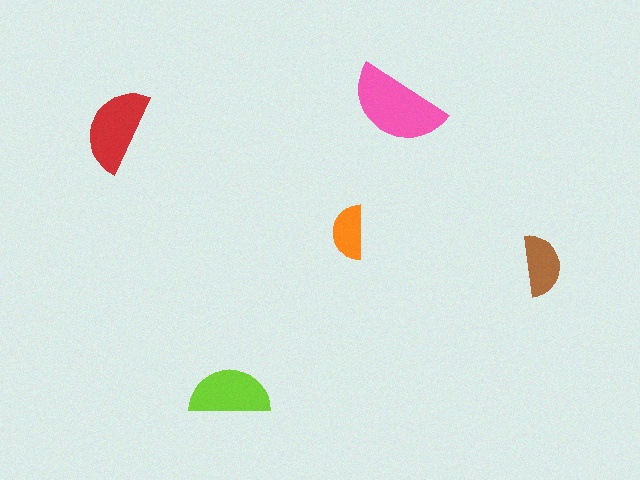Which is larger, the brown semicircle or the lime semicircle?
The lime one.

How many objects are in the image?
There are 5 objects in the image.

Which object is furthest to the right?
The brown semicircle is rightmost.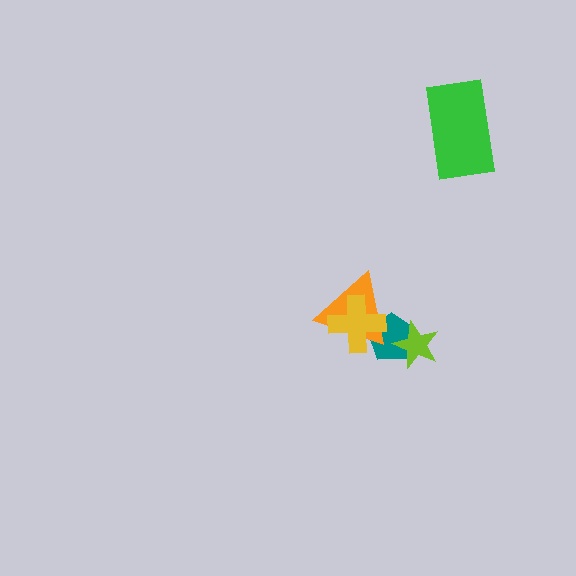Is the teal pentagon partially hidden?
Yes, it is partially covered by another shape.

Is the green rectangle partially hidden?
No, no other shape covers it.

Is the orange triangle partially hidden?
Yes, it is partially covered by another shape.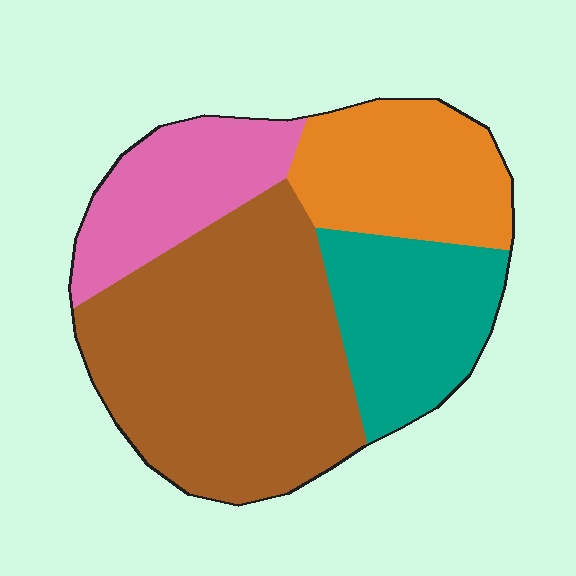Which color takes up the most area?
Brown, at roughly 45%.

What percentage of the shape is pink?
Pink takes up about one sixth (1/6) of the shape.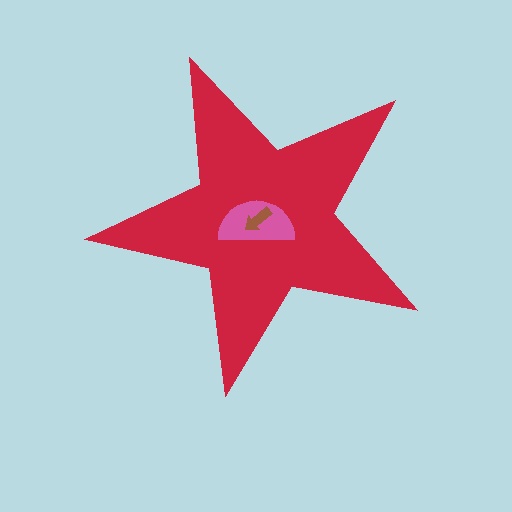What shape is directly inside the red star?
The pink semicircle.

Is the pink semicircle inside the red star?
Yes.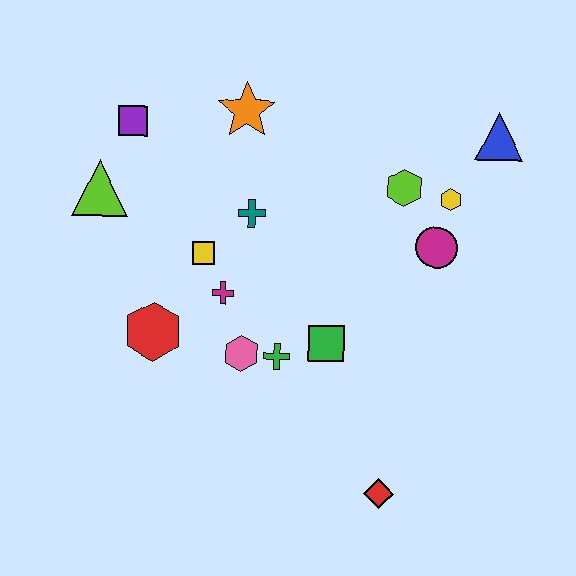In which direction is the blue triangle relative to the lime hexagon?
The blue triangle is to the right of the lime hexagon.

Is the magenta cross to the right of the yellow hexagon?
No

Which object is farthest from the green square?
The purple square is farthest from the green square.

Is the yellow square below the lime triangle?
Yes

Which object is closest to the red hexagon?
The magenta cross is closest to the red hexagon.